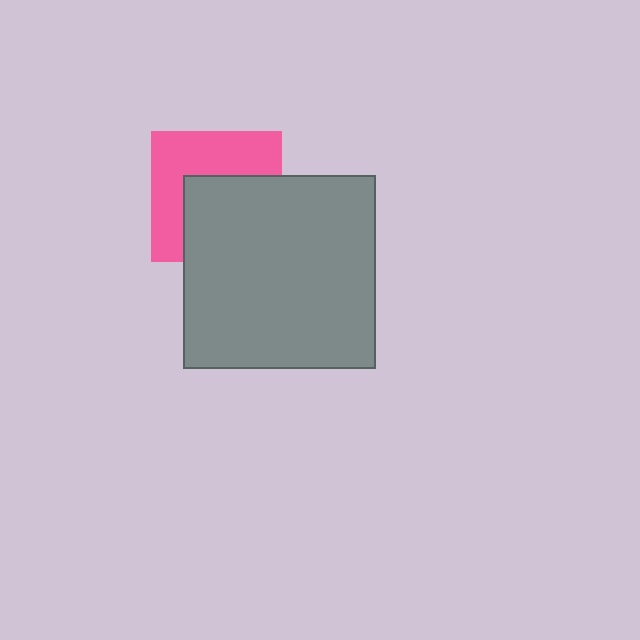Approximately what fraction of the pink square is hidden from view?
Roughly 50% of the pink square is hidden behind the gray square.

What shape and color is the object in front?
The object in front is a gray square.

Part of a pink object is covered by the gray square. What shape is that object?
It is a square.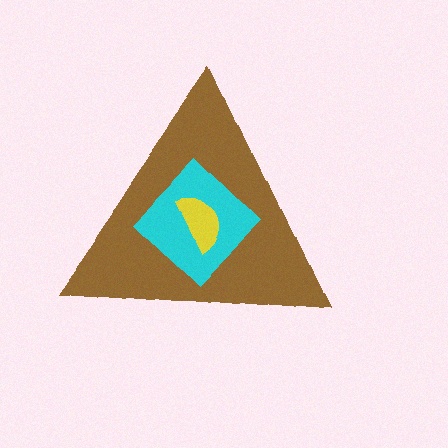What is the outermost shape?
The brown triangle.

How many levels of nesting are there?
3.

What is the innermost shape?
The yellow semicircle.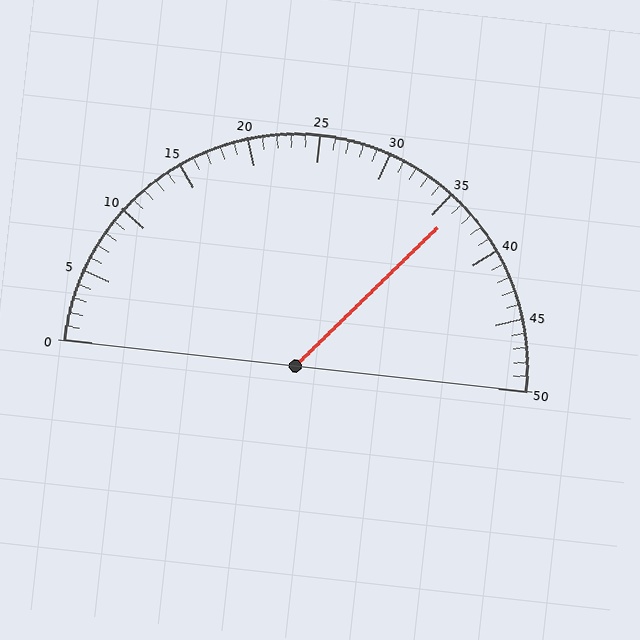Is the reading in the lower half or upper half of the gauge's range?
The reading is in the upper half of the range (0 to 50).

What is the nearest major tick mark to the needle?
The nearest major tick mark is 35.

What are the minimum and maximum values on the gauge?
The gauge ranges from 0 to 50.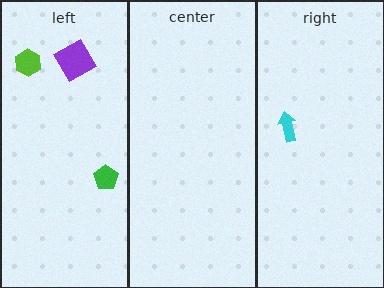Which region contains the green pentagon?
The left region.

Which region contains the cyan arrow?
The right region.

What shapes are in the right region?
The cyan arrow.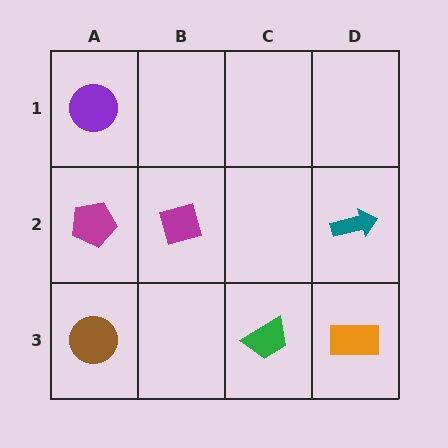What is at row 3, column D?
An orange rectangle.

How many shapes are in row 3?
3 shapes.